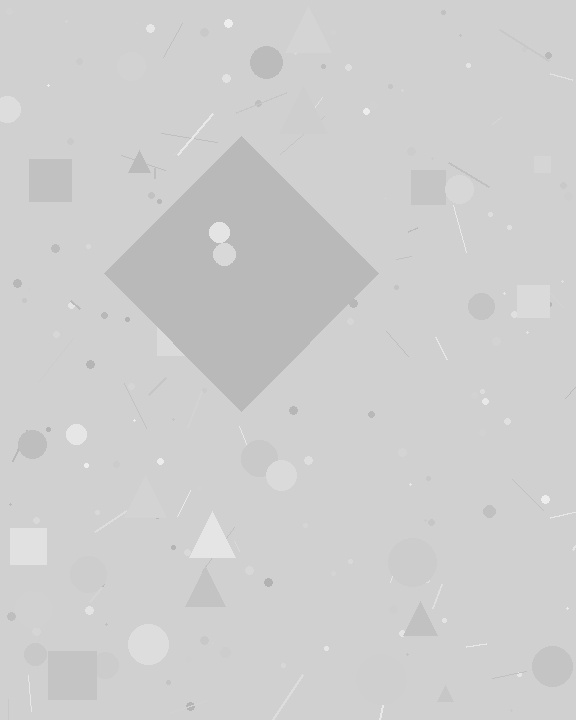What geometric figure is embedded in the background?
A diamond is embedded in the background.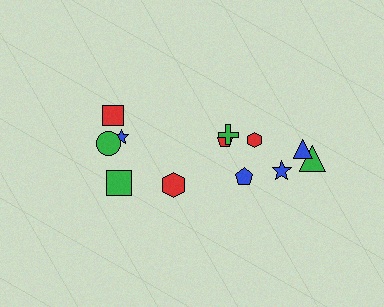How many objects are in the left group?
There are 5 objects.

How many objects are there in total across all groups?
There are 12 objects.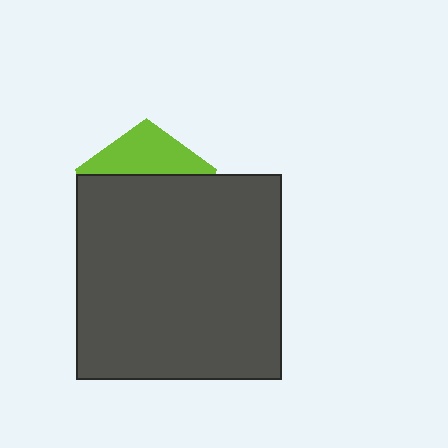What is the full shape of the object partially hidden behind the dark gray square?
The partially hidden object is a lime pentagon.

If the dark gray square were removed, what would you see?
You would see the complete lime pentagon.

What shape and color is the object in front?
The object in front is a dark gray square.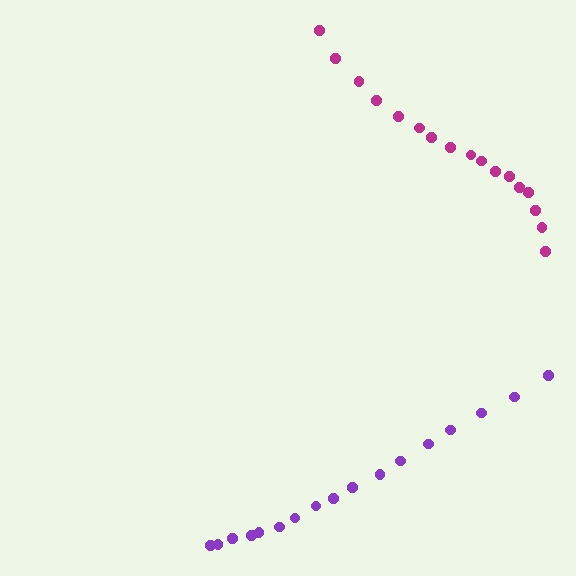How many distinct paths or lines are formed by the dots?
There are 2 distinct paths.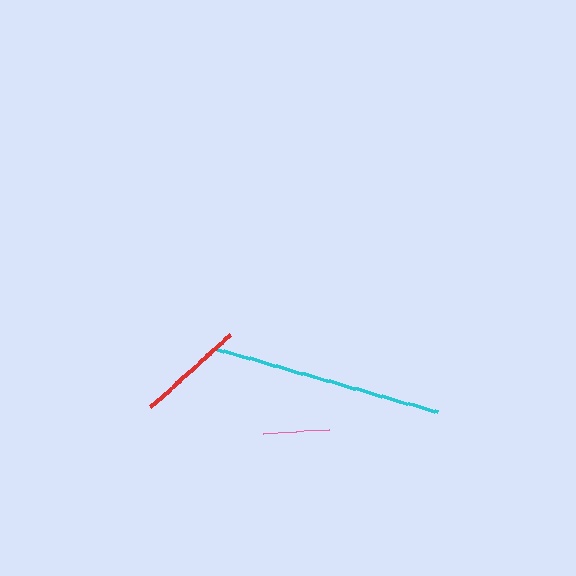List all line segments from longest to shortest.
From longest to shortest: cyan, red, pink.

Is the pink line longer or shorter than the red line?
The red line is longer than the pink line.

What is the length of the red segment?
The red segment is approximately 107 pixels long.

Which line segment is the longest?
The cyan line is the longest at approximately 229 pixels.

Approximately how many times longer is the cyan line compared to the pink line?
The cyan line is approximately 3.4 times the length of the pink line.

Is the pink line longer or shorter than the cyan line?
The cyan line is longer than the pink line.